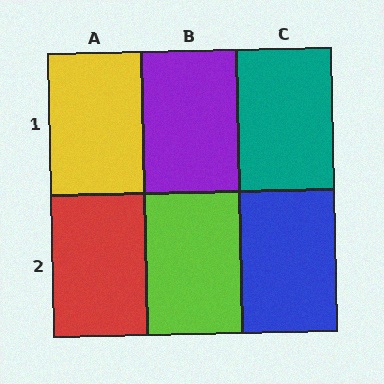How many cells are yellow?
1 cell is yellow.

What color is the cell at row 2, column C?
Blue.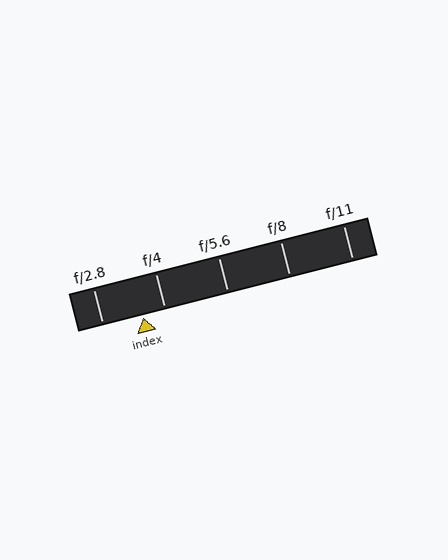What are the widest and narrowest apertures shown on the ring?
The widest aperture shown is f/2.8 and the narrowest is f/11.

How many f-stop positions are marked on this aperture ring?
There are 5 f-stop positions marked.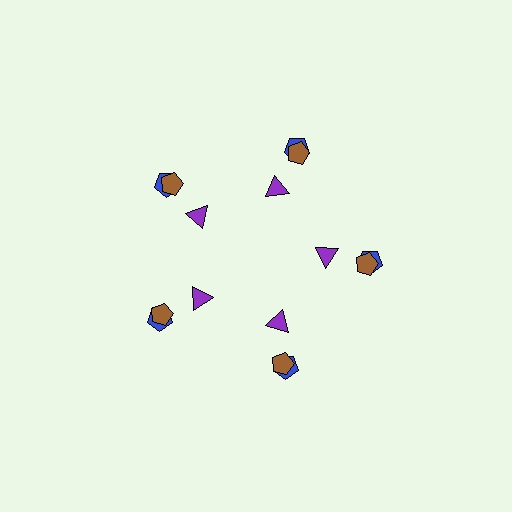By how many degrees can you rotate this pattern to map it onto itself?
The pattern maps onto itself every 72 degrees of rotation.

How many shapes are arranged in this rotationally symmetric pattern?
There are 15 shapes, arranged in 5 groups of 3.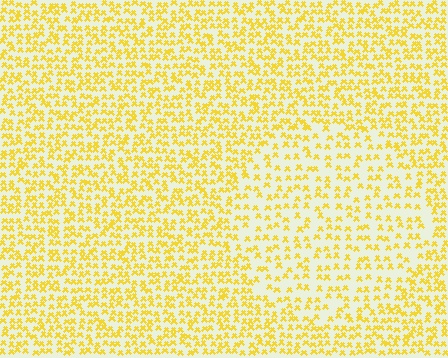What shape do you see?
I see a circle.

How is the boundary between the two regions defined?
The boundary is defined by a change in element density (approximately 1.7x ratio). All elements are the same color, size, and shape.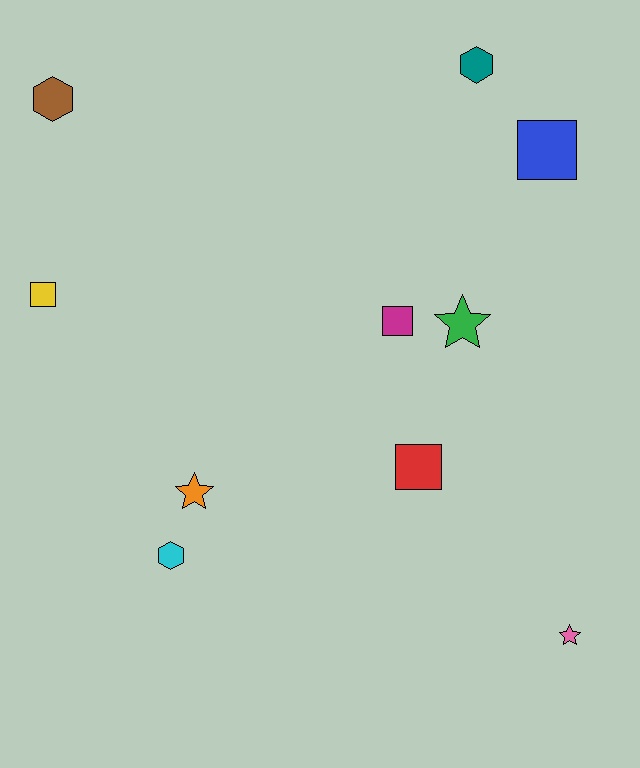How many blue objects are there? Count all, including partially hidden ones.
There is 1 blue object.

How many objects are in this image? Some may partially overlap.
There are 10 objects.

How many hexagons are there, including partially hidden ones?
There are 3 hexagons.